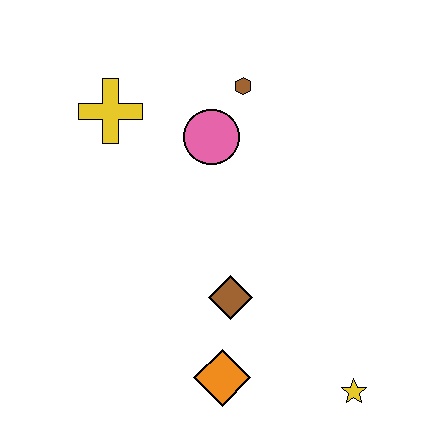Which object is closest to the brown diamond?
The orange diamond is closest to the brown diamond.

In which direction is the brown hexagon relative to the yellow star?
The brown hexagon is above the yellow star.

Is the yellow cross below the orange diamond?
No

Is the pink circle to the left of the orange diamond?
Yes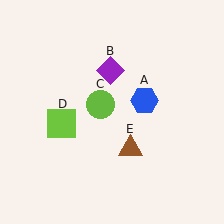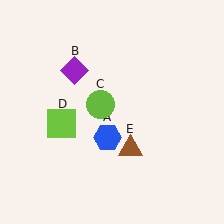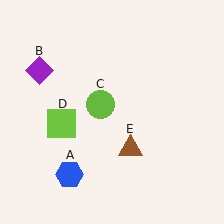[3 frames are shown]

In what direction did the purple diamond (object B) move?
The purple diamond (object B) moved left.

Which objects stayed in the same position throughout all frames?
Lime circle (object C) and lime square (object D) and brown triangle (object E) remained stationary.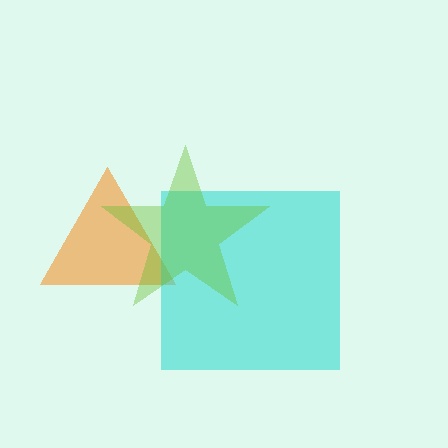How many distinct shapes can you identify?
There are 3 distinct shapes: an orange triangle, a cyan square, a lime star.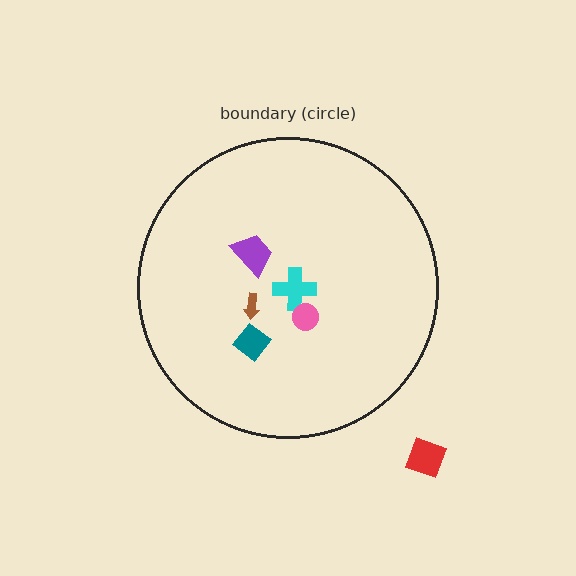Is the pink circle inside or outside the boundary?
Inside.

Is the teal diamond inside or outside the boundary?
Inside.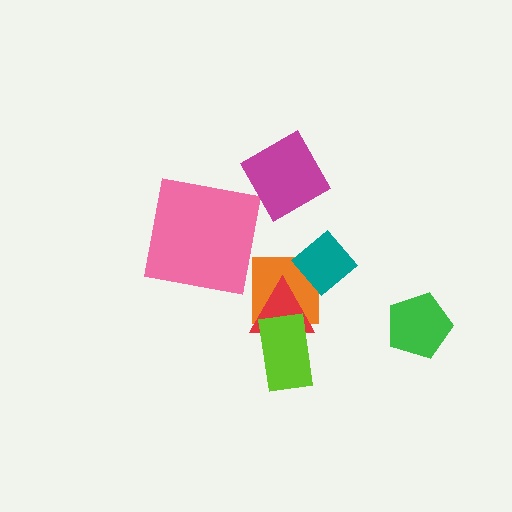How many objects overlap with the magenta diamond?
0 objects overlap with the magenta diamond.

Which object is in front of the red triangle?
The lime rectangle is in front of the red triangle.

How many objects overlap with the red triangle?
2 objects overlap with the red triangle.